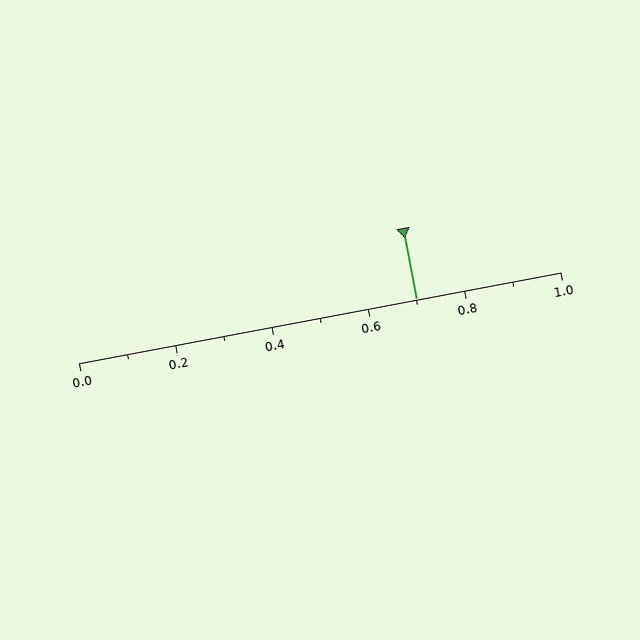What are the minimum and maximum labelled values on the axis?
The axis runs from 0.0 to 1.0.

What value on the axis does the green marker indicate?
The marker indicates approximately 0.7.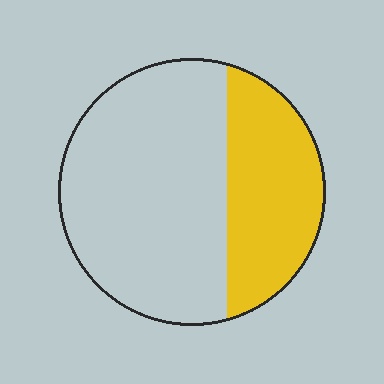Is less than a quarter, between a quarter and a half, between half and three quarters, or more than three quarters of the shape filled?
Between a quarter and a half.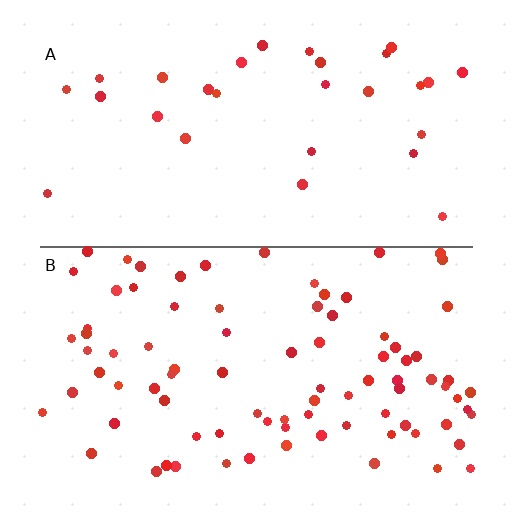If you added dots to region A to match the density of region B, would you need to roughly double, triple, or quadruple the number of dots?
Approximately triple.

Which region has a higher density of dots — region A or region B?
B (the bottom).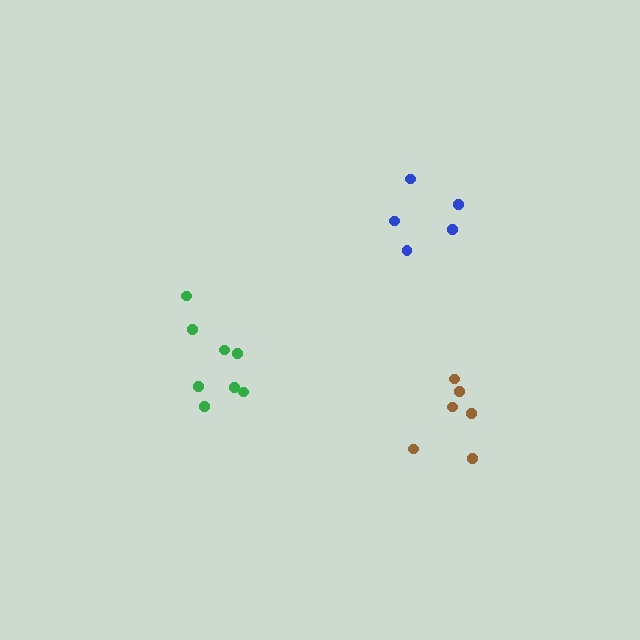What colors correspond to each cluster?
The clusters are colored: brown, blue, green.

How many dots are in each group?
Group 1: 6 dots, Group 2: 5 dots, Group 3: 8 dots (19 total).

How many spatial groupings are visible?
There are 3 spatial groupings.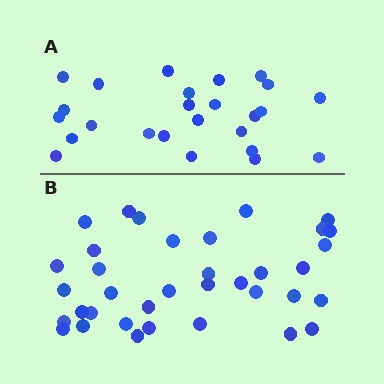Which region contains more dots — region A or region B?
Region B (the bottom region) has more dots.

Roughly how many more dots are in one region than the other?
Region B has roughly 12 or so more dots than region A.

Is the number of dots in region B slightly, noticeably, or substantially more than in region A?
Region B has noticeably more, but not dramatically so. The ratio is roughly 1.4 to 1.